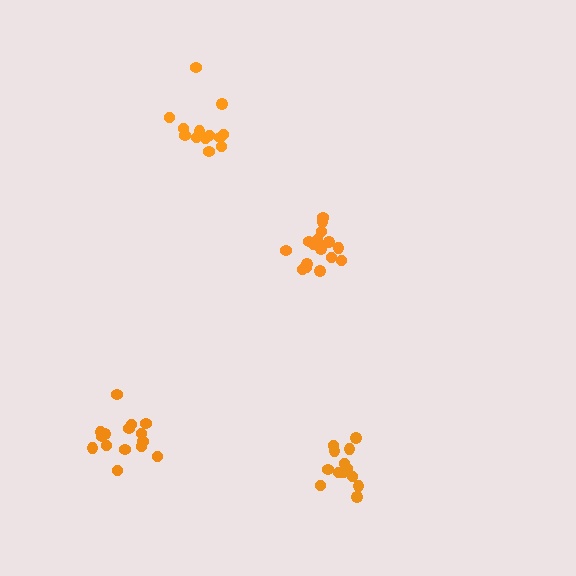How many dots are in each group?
Group 1: 15 dots, Group 2: 17 dots, Group 3: 13 dots, Group 4: 13 dots (58 total).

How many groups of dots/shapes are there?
There are 4 groups.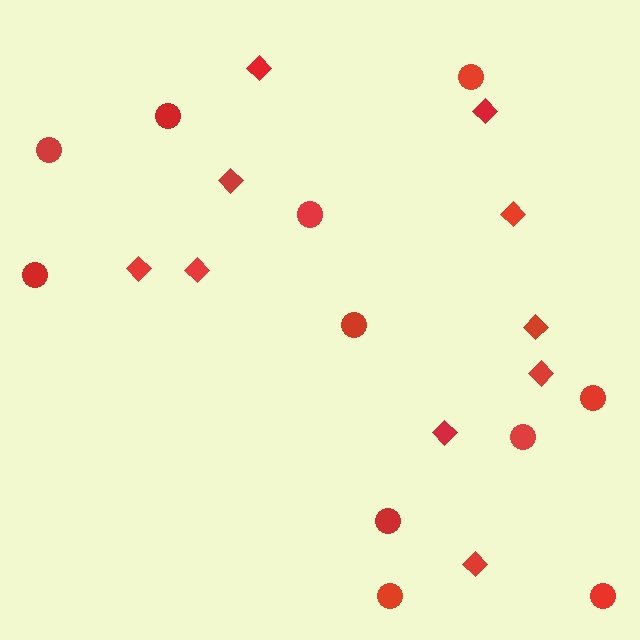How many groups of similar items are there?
There are 2 groups: one group of diamonds (10) and one group of circles (11).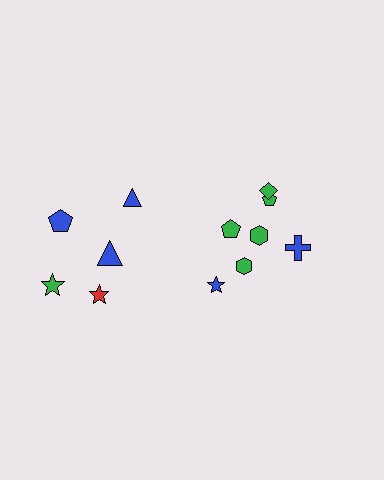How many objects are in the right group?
There are 7 objects.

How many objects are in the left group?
There are 5 objects.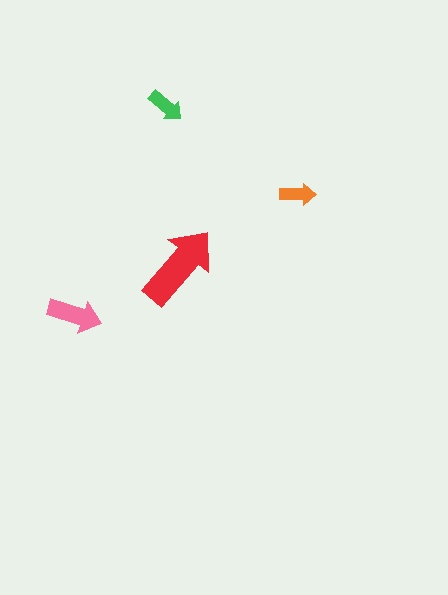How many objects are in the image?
There are 4 objects in the image.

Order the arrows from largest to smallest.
the red one, the pink one, the green one, the orange one.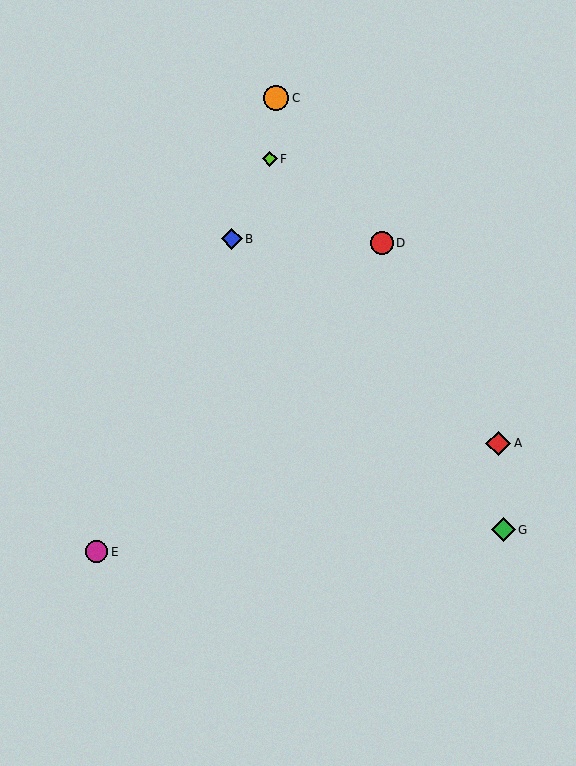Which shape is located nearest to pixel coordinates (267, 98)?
The orange circle (labeled C) at (276, 98) is nearest to that location.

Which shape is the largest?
The orange circle (labeled C) is the largest.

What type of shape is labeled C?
Shape C is an orange circle.